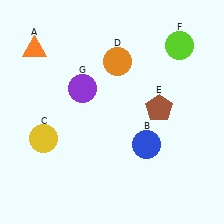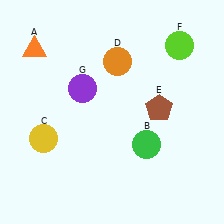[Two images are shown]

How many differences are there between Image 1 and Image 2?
There is 1 difference between the two images.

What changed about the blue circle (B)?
In Image 1, B is blue. In Image 2, it changed to green.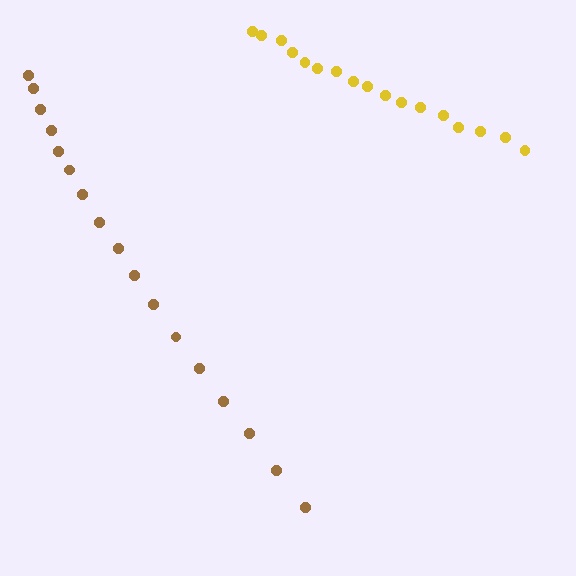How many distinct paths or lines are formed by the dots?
There are 2 distinct paths.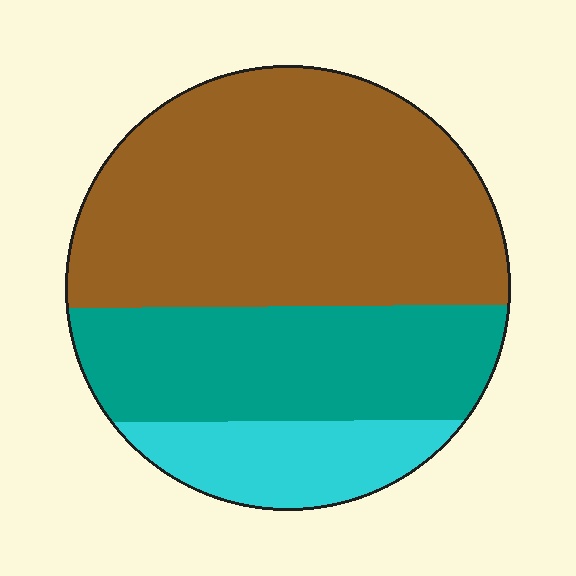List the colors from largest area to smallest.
From largest to smallest: brown, teal, cyan.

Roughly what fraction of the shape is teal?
Teal covers 30% of the shape.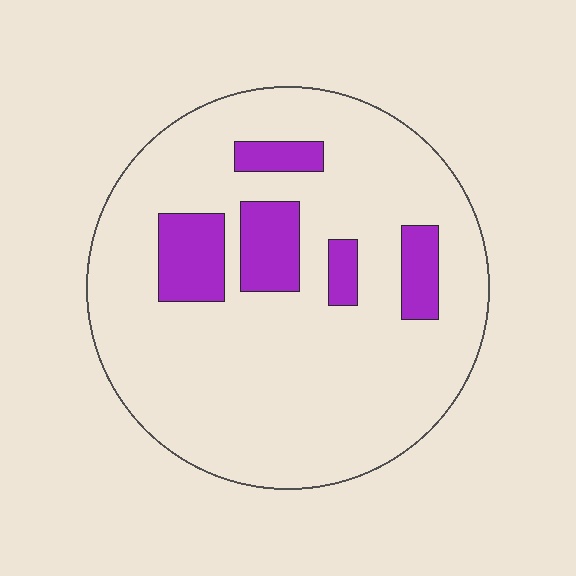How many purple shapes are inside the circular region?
5.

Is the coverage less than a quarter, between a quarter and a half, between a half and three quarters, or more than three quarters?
Less than a quarter.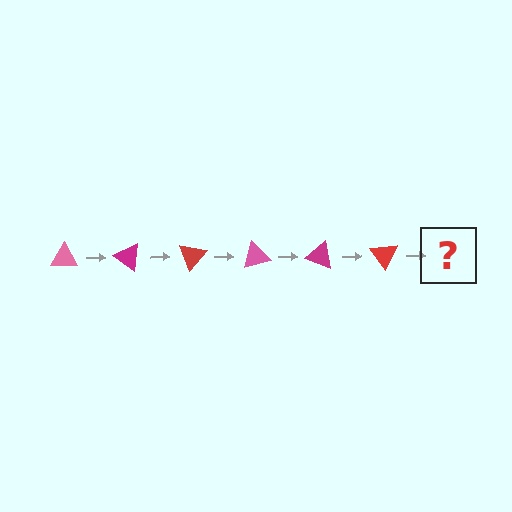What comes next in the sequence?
The next element should be a pink triangle, rotated 210 degrees from the start.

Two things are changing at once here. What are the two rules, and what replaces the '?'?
The two rules are that it rotates 35 degrees each step and the color cycles through pink, magenta, and red. The '?' should be a pink triangle, rotated 210 degrees from the start.